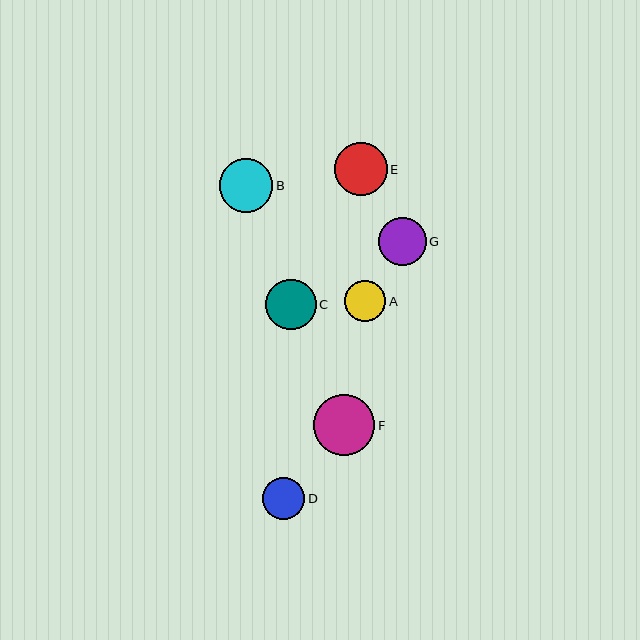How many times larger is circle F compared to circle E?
Circle F is approximately 1.2 times the size of circle E.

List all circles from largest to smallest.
From largest to smallest: F, B, E, C, G, D, A.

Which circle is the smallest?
Circle A is the smallest with a size of approximately 41 pixels.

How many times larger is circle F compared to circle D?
Circle F is approximately 1.5 times the size of circle D.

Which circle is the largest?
Circle F is the largest with a size of approximately 61 pixels.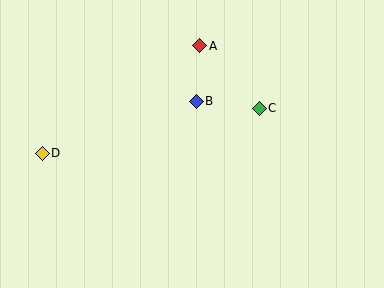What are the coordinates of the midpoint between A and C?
The midpoint between A and C is at (229, 77).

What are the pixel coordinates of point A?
Point A is at (200, 46).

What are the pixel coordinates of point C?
Point C is at (259, 108).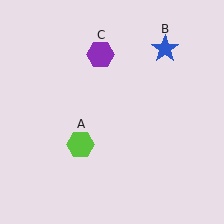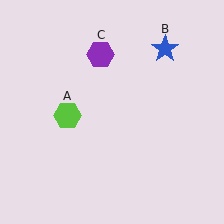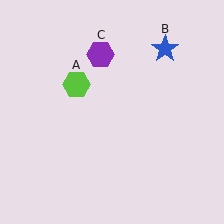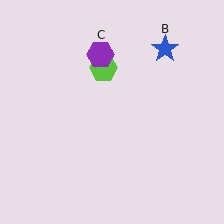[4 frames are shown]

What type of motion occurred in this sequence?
The lime hexagon (object A) rotated clockwise around the center of the scene.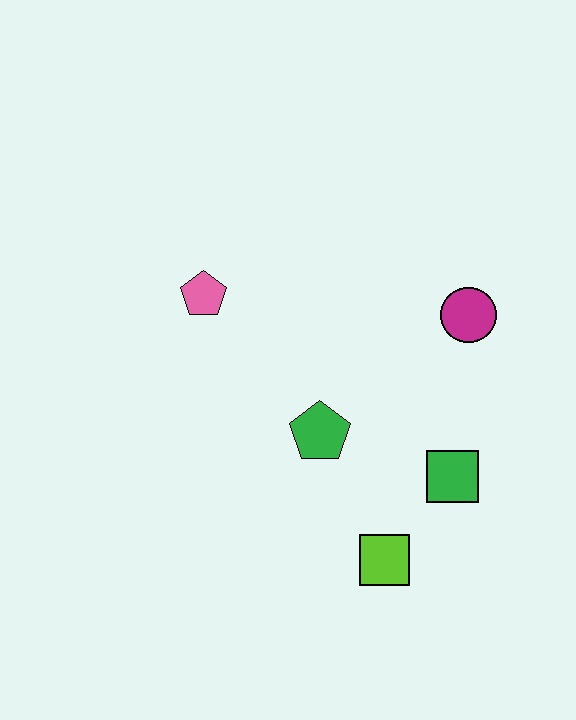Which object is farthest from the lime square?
The pink pentagon is farthest from the lime square.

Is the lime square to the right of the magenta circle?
No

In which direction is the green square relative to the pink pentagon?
The green square is to the right of the pink pentagon.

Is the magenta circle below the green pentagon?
No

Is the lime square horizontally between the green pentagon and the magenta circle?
Yes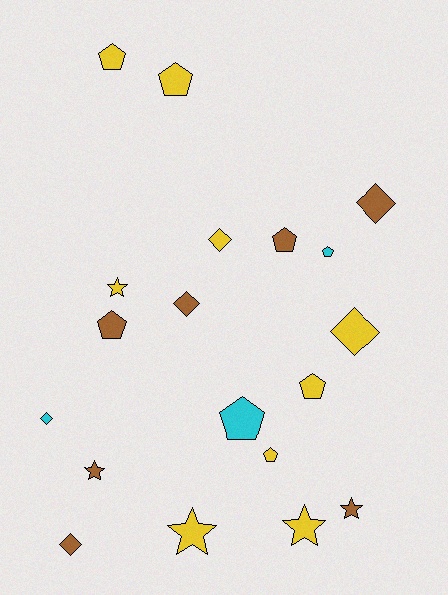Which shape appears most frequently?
Pentagon, with 8 objects.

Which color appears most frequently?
Yellow, with 9 objects.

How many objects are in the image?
There are 19 objects.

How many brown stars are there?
There are 2 brown stars.